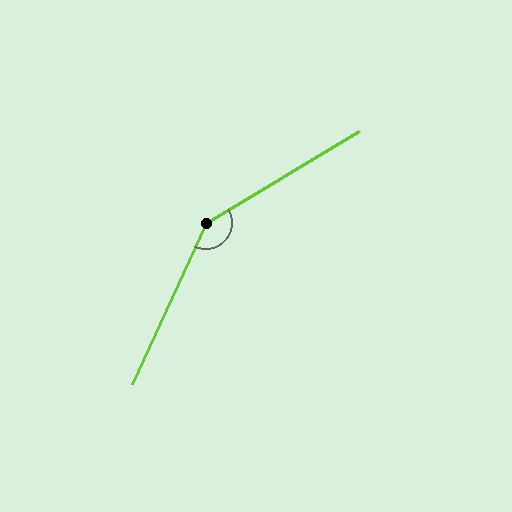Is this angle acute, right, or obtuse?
It is obtuse.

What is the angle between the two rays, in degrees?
Approximately 145 degrees.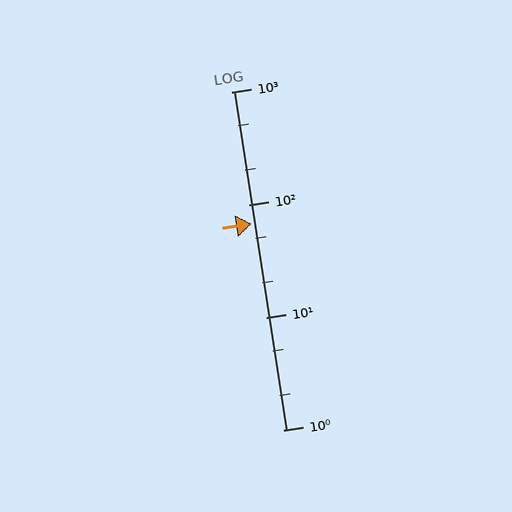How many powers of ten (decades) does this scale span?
The scale spans 3 decades, from 1 to 1000.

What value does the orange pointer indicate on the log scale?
The pointer indicates approximately 68.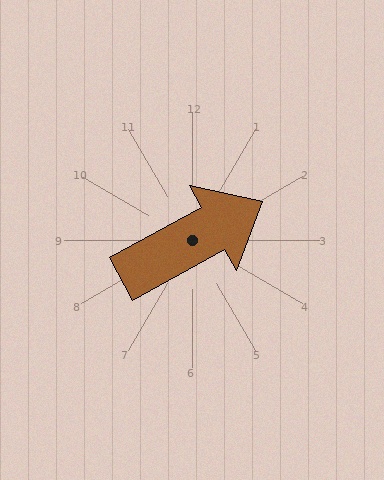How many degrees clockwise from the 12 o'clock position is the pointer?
Approximately 61 degrees.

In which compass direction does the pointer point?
Northeast.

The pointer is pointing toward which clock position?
Roughly 2 o'clock.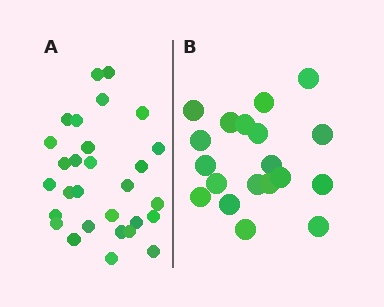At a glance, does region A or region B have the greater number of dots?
Region A (the left region) has more dots.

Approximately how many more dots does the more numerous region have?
Region A has roughly 10 or so more dots than region B.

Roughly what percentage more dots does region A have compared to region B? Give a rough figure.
About 55% more.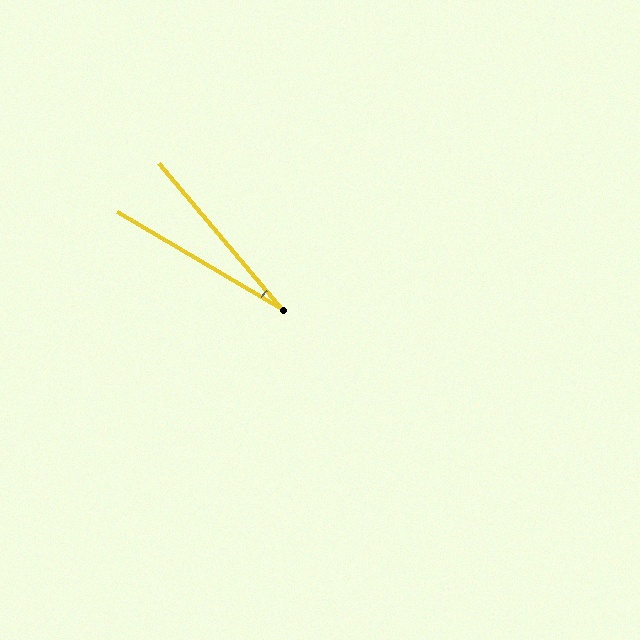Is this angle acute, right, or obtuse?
It is acute.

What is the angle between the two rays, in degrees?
Approximately 19 degrees.